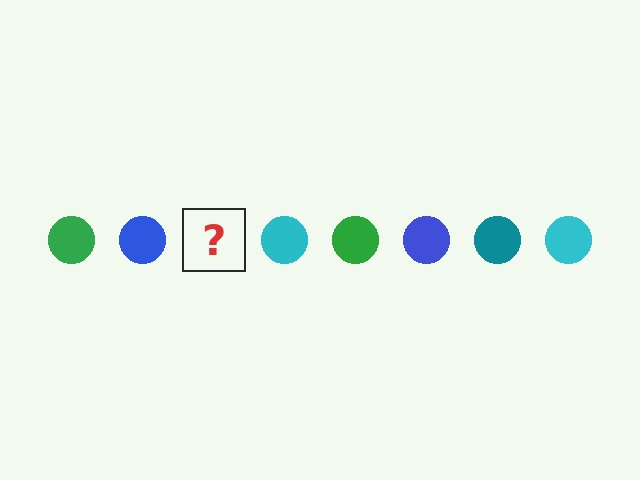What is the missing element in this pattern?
The missing element is a teal circle.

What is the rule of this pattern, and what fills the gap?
The rule is that the pattern cycles through green, blue, teal, cyan circles. The gap should be filled with a teal circle.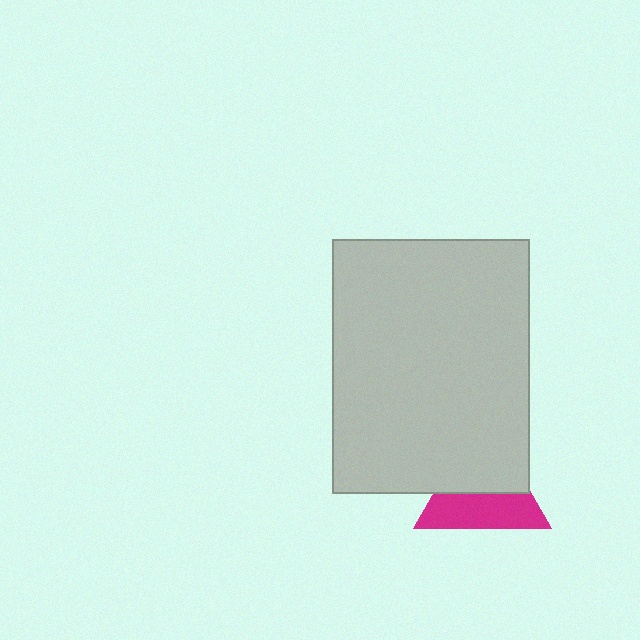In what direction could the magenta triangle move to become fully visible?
The magenta triangle could move down. That would shift it out from behind the light gray rectangle entirely.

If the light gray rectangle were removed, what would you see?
You would see the complete magenta triangle.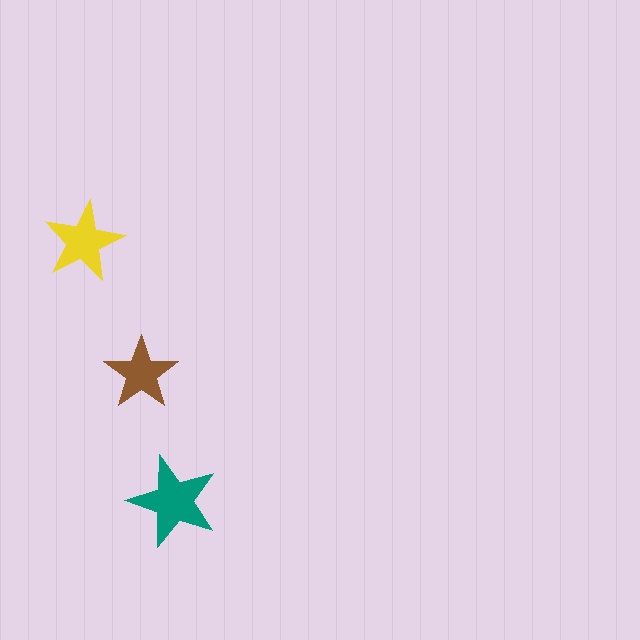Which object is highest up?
The yellow star is topmost.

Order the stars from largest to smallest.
the teal one, the yellow one, the brown one.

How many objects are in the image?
There are 3 objects in the image.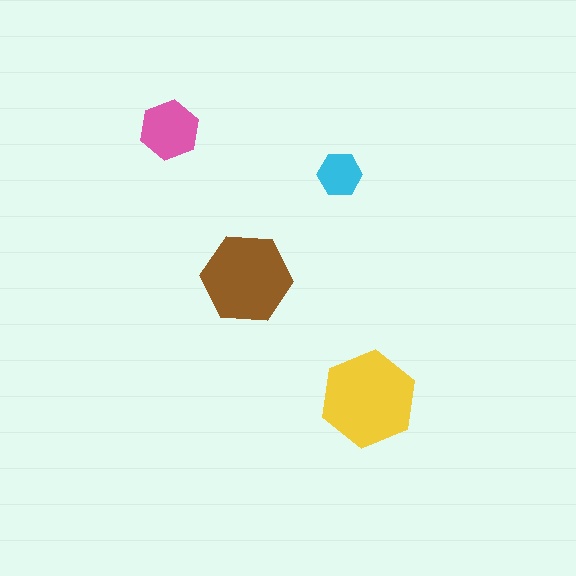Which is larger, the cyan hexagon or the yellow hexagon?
The yellow one.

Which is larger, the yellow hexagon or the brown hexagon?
The yellow one.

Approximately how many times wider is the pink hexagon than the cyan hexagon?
About 1.5 times wider.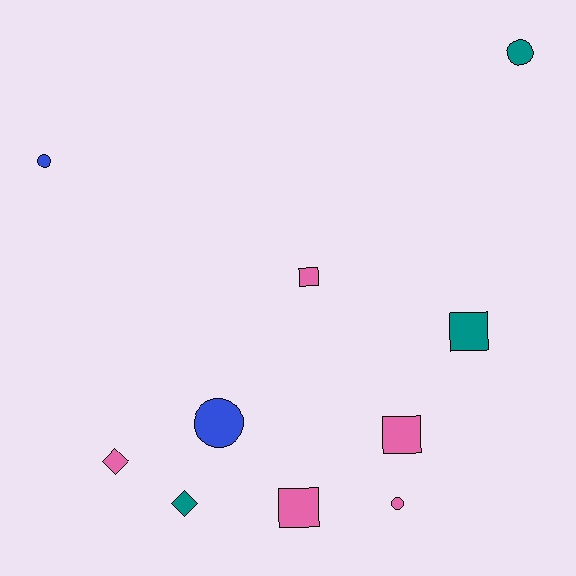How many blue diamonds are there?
There are no blue diamonds.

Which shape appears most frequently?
Circle, with 4 objects.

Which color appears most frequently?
Pink, with 5 objects.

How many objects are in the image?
There are 10 objects.